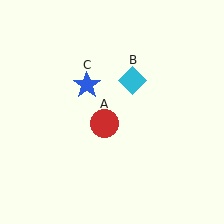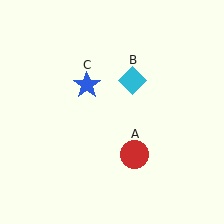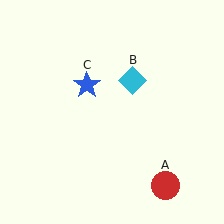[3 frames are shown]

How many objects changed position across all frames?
1 object changed position: red circle (object A).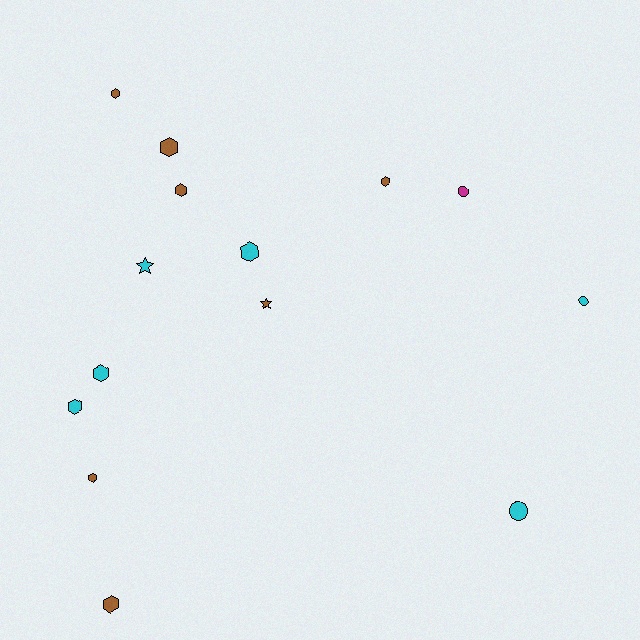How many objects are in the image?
There are 14 objects.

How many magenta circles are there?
There is 1 magenta circle.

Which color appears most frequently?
Brown, with 7 objects.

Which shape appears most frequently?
Hexagon, with 9 objects.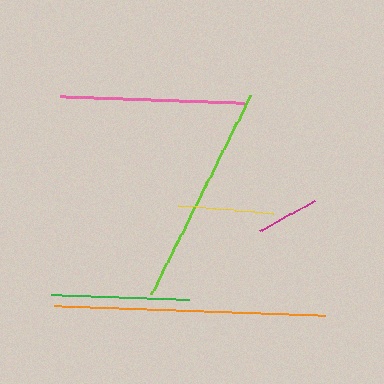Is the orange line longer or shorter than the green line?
The orange line is longer than the green line.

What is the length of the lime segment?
The lime segment is approximately 222 pixels long.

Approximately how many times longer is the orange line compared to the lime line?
The orange line is approximately 1.2 times the length of the lime line.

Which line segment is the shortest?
The magenta line is the shortest at approximately 64 pixels.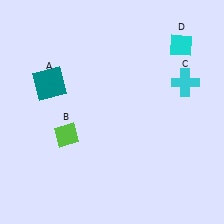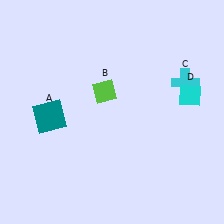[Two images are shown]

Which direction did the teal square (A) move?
The teal square (A) moved down.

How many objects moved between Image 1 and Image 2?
3 objects moved between the two images.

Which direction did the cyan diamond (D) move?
The cyan diamond (D) moved down.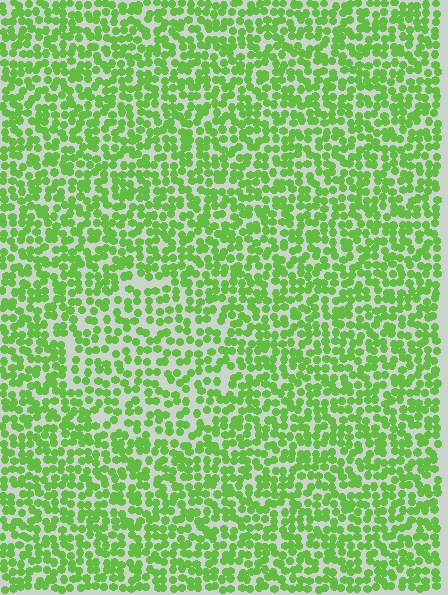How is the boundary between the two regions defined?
The boundary is defined by a change in element density (approximately 1.5x ratio). All elements are the same color, size, and shape.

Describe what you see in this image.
The image contains small lime elements arranged at two different densities. A circle-shaped region is visible where the elements are less densely packed than the surrounding area.